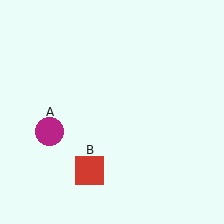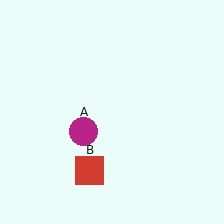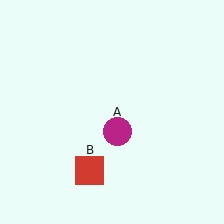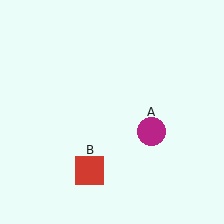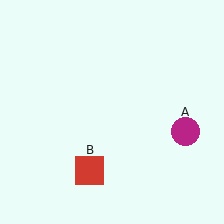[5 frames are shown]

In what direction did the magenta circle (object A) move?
The magenta circle (object A) moved right.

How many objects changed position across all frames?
1 object changed position: magenta circle (object A).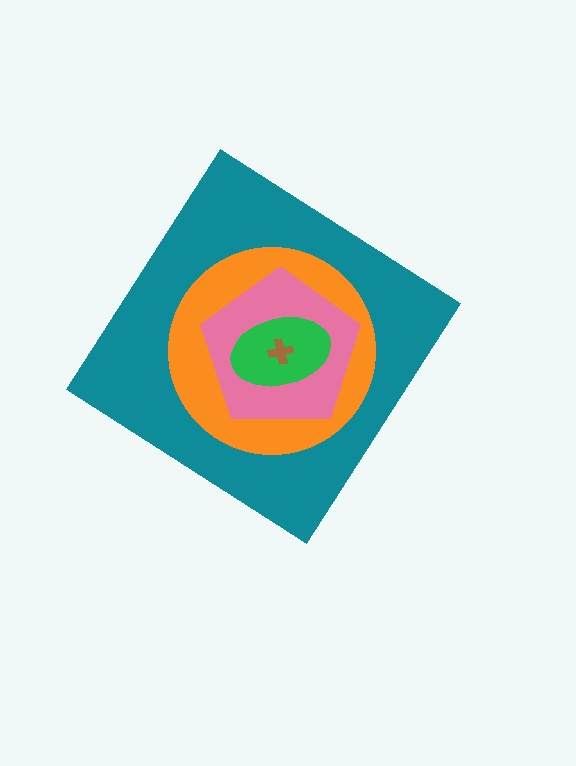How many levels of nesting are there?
5.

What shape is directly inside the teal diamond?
The orange circle.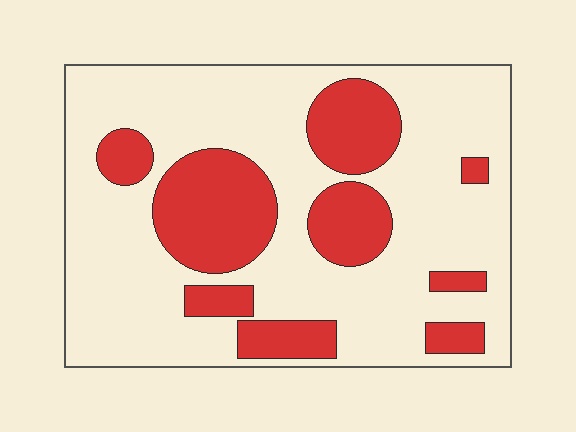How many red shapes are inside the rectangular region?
9.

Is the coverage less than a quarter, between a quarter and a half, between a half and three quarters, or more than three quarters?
Between a quarter and a half.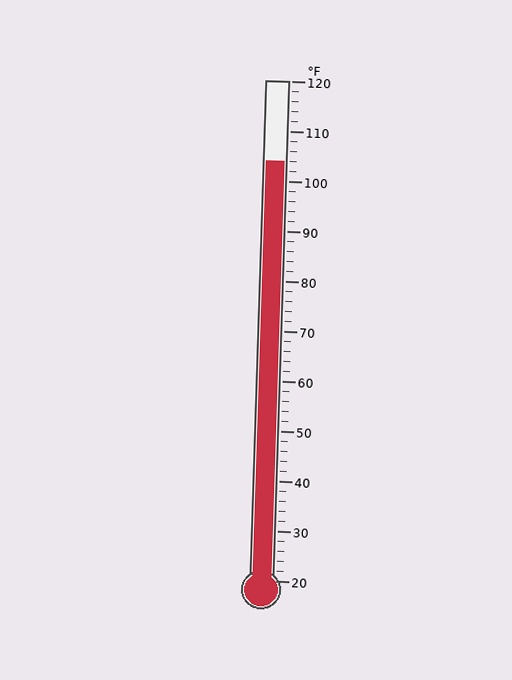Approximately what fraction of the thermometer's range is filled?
The thermometer is filled to approximately 85% of its range.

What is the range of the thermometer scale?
The thermometer scale ranges from 20°F to 120°F.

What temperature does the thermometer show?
The thermometer shows approximately 104°F.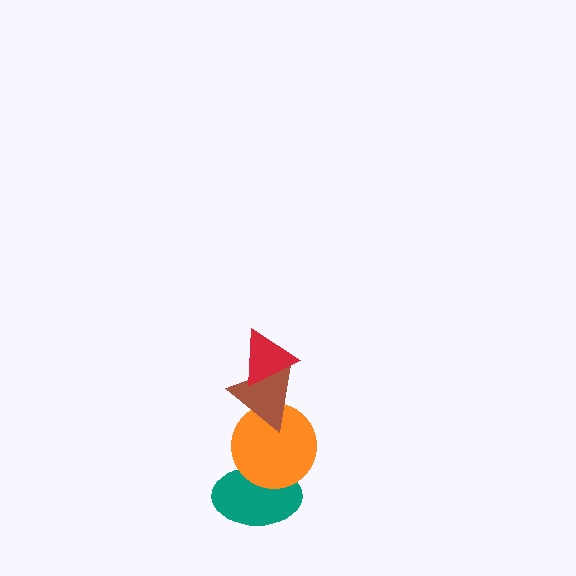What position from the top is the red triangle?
The red triangle is 1st from the top.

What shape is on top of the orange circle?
The brown triangle is on top of the orange circle.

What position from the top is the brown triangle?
The brown triangle is 2nd from the top.